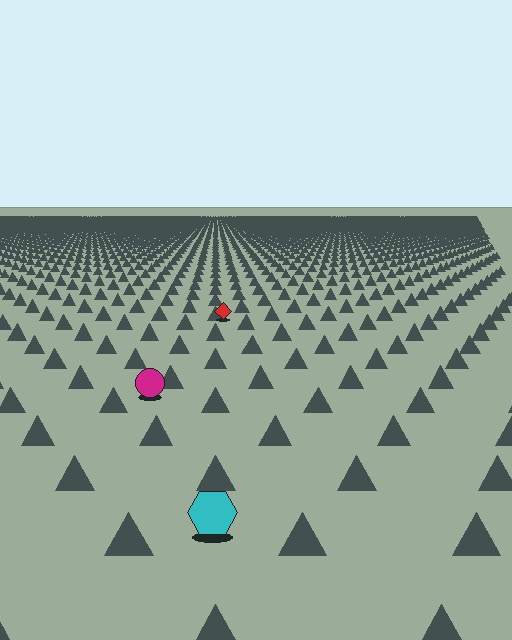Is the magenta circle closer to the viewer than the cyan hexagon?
No. The cyan hexagon is closer — you can tell from the texture gradient: the ground texture is coarser near it.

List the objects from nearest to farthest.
From nearest to farthest: the cyan hexagon, the magenta circle, the red diamond.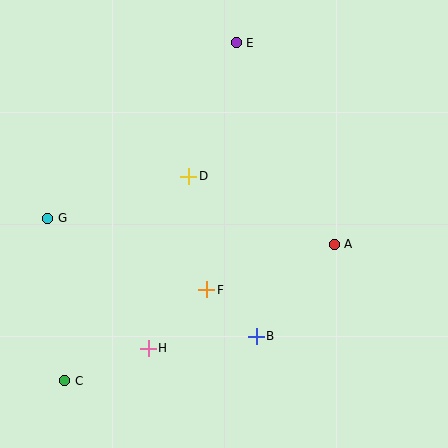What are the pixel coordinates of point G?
Point G is at (48, 218).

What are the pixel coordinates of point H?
Point H is at (148, 348).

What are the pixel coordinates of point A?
Point A is at (334, 244).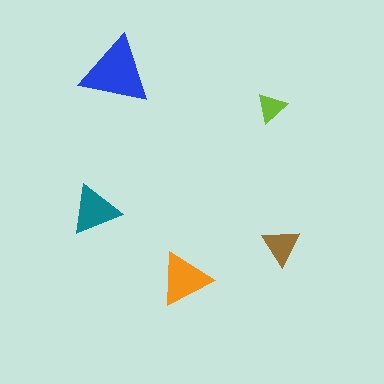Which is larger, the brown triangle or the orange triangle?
The orange one.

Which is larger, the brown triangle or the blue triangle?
The blue one.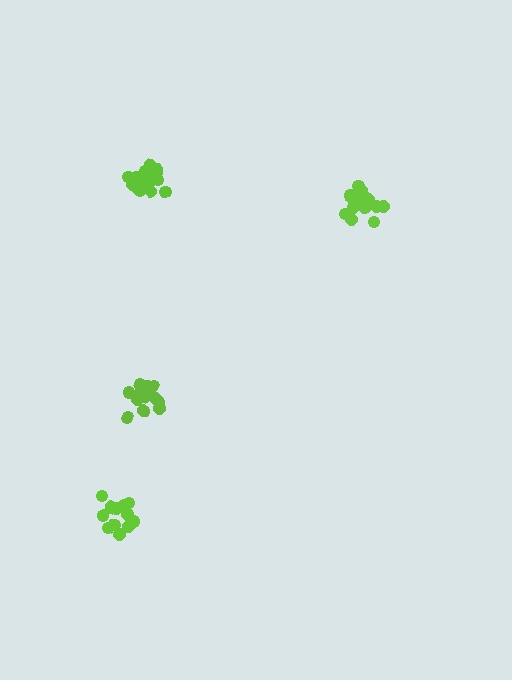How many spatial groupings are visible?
There are 4 spatial groupings.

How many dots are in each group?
Group 1: 15 dots, Group 2: 17 dots, Group 3: 13 dots, Group 4: 18 dots (63 total).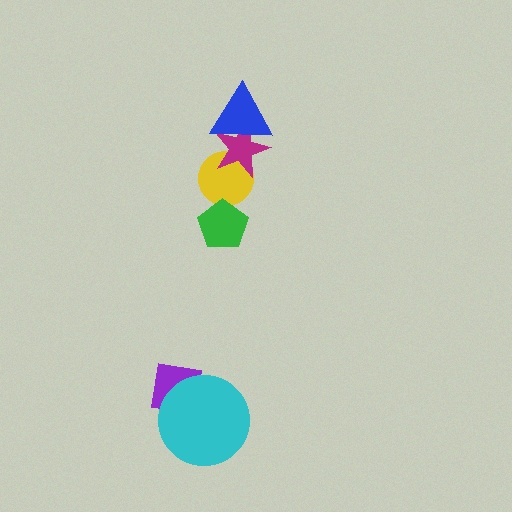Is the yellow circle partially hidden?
Yes, it is partially covered by another shape.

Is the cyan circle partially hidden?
No, no other shape covers it.